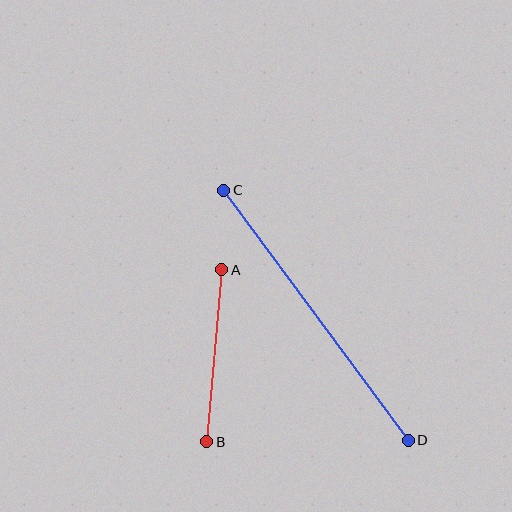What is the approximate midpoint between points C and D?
The midpoint is at approximately (316, 315) pixels.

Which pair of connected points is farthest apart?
Points C and D are farthest apart.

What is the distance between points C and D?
The distance is approximately 311 pixels.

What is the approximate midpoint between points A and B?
The midpoint is at approximately (214, 356) pixels.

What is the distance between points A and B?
The distance is approximately 173 pixels.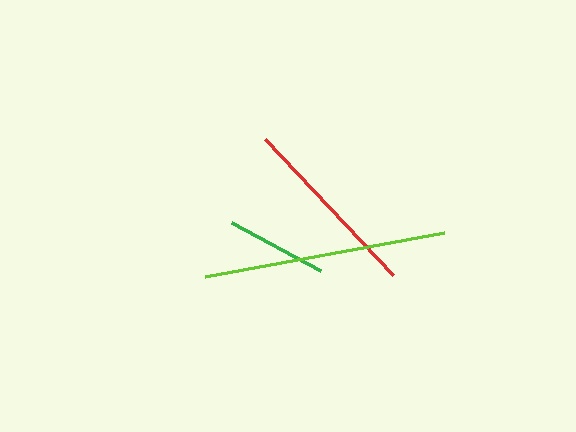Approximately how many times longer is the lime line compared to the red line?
The lime line is approximately 1.3 times the length of the red line.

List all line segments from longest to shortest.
From longest to shortest: lime, red, green.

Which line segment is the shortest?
The green line is the shortest at approximately 101 pixels.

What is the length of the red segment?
The red segment is approximately 187 pixels long.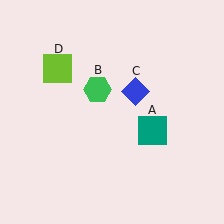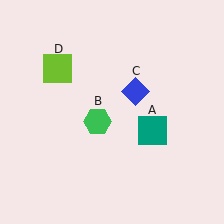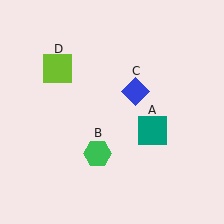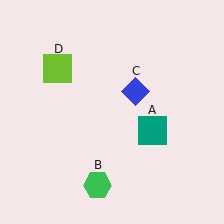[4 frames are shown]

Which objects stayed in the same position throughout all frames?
Teal square (object A) and blue diamond (object C) and lime square (object D) remained stationary.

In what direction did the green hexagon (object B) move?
The green hexagon (object B) moved down.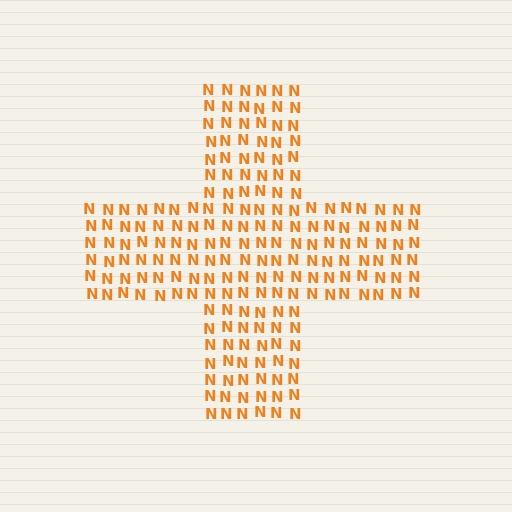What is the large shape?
The large shape is a cross.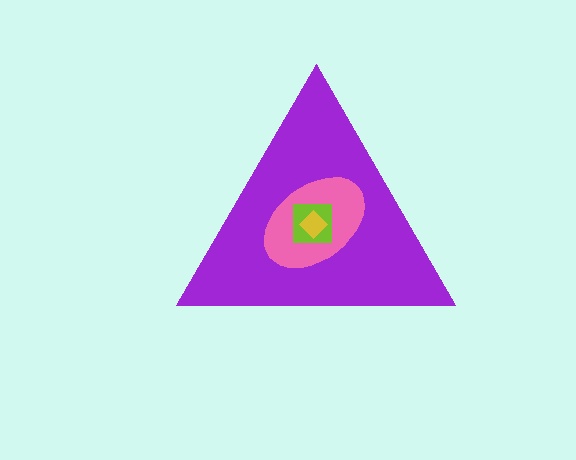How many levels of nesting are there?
4.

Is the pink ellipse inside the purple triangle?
Yes.